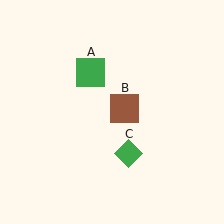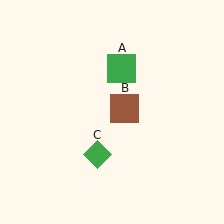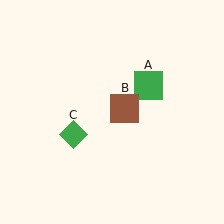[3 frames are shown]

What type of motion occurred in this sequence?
The green square (object A), green diamond (object C) rotated clockwise around the center of the scene.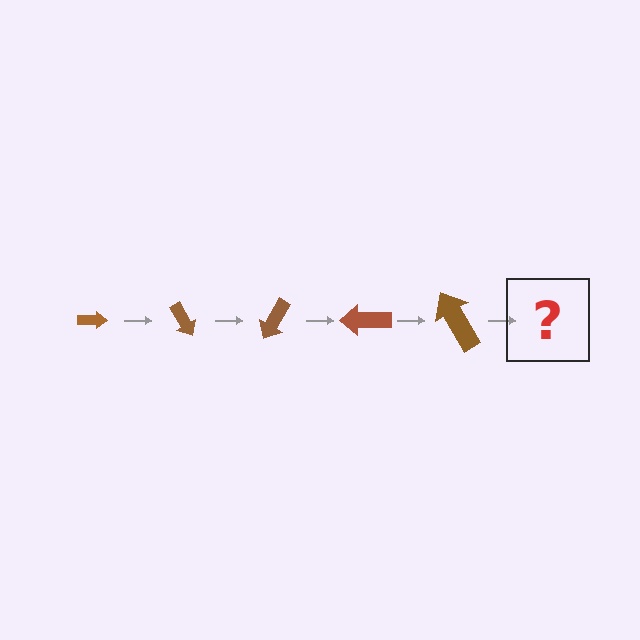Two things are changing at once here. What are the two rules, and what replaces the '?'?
The two rules are that the arrow grows larger each step and it rotates 60 degrees each step. The '?' should be an arrow, larger than the previous one and rotated 300 degrees from the start.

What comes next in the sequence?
The next element should be an arrow, larger than the previous one and rotated 300 degrees from the start.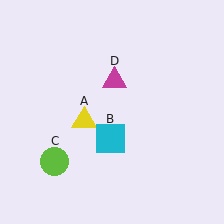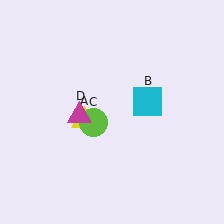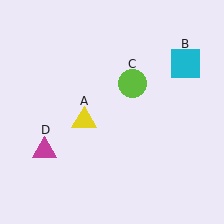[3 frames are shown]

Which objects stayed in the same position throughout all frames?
Yellow triangle (object A) remained stationary.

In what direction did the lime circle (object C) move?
The lime circle (object C) moved up and to the right.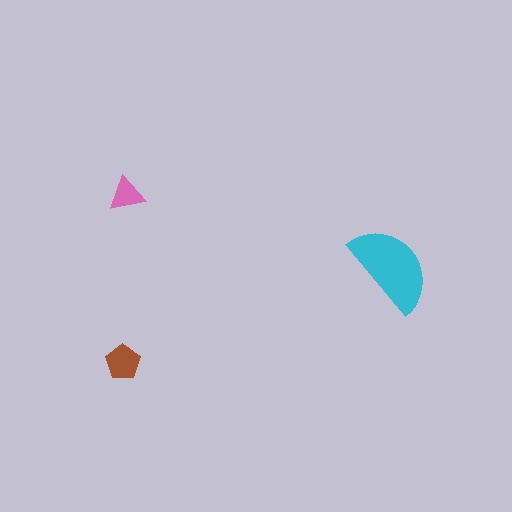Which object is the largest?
The cyan semicircle.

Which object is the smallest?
The pink triangle.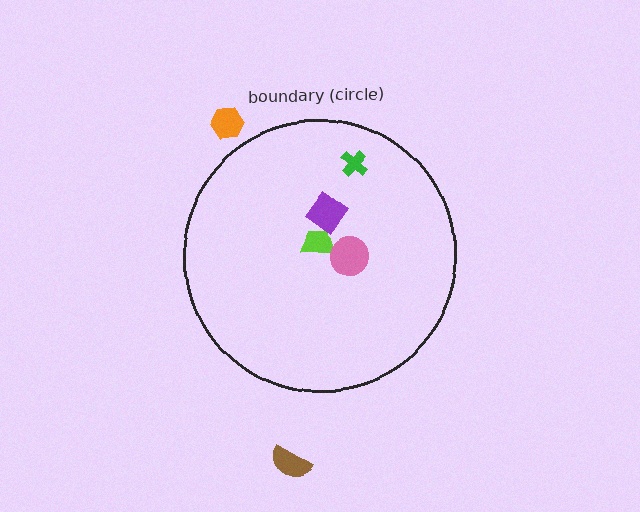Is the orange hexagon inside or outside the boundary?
Outside.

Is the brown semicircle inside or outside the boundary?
Outside.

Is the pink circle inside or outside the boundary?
Inside.